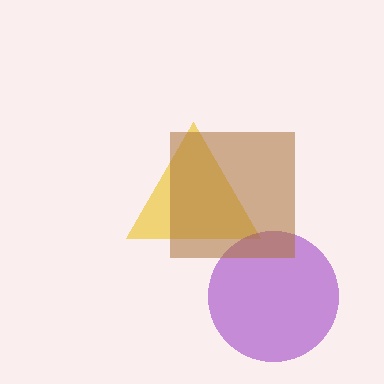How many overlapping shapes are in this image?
There are 3 overlapping shapes in the image.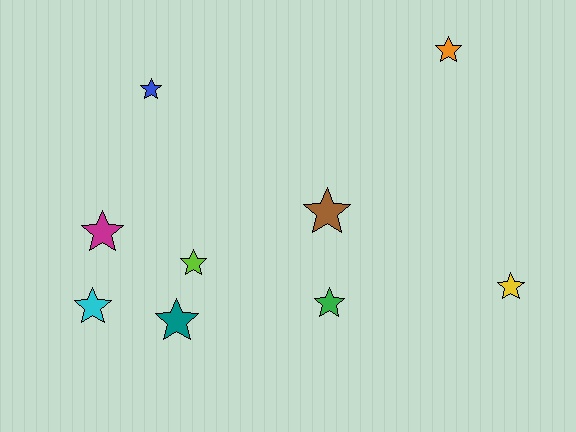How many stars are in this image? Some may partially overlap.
There are 9 stars.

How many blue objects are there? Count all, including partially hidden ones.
There is 1 blue object.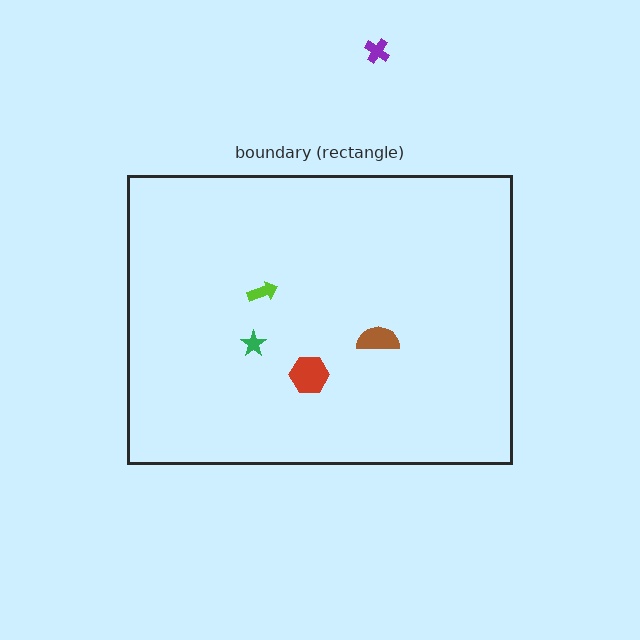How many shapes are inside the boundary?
4 inside, 1 outside.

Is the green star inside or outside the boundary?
Inside.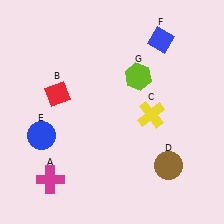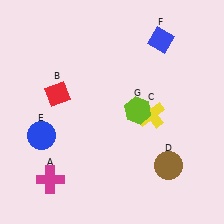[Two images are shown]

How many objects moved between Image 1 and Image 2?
1 object moved between the two images.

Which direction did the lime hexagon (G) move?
The lime hexagon (G) moved down.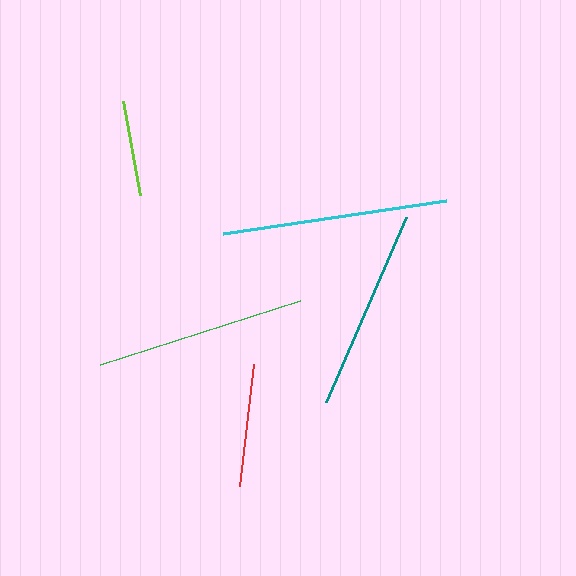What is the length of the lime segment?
The lime segment is approximately 96 pixels long.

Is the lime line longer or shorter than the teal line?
The teal line is longer than the lime line.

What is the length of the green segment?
The green segment is approximately 209 pixels long.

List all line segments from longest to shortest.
From longest to shortest: cyan, green, teal, red, lime.